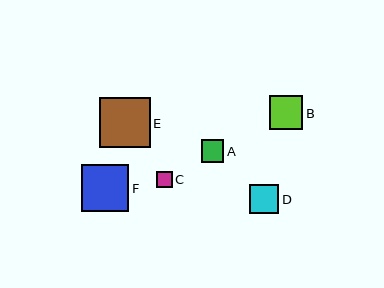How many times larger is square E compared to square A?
Square E is approximately 2.2 times the size of square A.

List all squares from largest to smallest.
From largest to smallest: E, F, B, D, A, C.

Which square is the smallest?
Square C is the smallest with a size of approximately 16 pixels.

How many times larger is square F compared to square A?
Square F is approximately 2.1 times the size of square A.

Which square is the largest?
Square E is the largest with a size of approximately 51 pixels.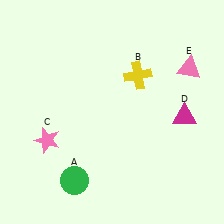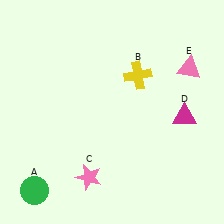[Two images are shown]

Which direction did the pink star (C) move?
The pink star (C) moved right.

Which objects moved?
The objects that moved are: the green circle (A), the pink star (C).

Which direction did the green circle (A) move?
The green circle (A) moved left.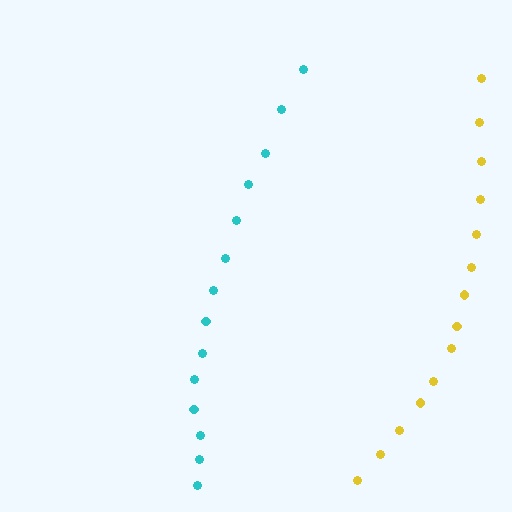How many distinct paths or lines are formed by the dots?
There are 2 distinct paths.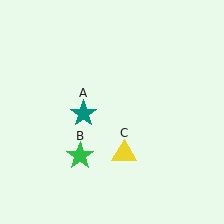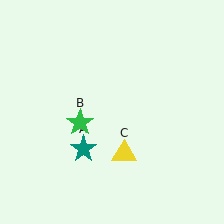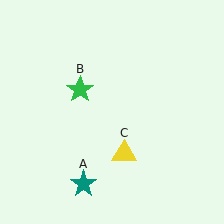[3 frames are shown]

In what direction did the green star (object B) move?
The green star (object B) moved up.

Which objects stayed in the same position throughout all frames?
Yellow triangle (object C) remained stationary.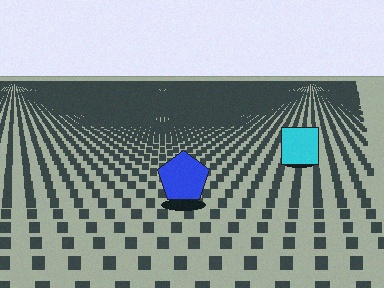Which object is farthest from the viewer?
The cyan square is farthest from the viewer. It appears smaller and the ground texture around it is denser.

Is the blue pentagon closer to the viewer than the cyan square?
Yes. The blue pentagon is closer — you can tell from the texture gradient: the ground texture is coarser near it.